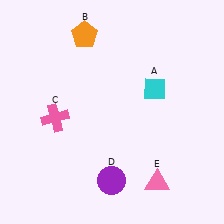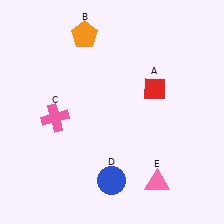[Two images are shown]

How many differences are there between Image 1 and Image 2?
There are 2 differences between the two images.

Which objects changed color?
A changed from cyan to red. D changed from purple to blue.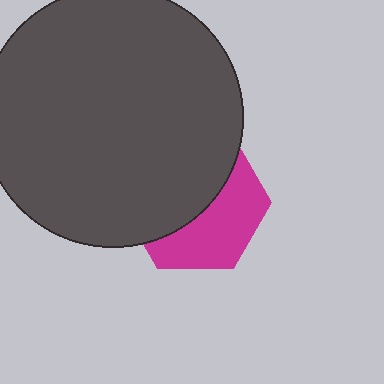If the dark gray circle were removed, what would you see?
You would see the complete magenta hexagon.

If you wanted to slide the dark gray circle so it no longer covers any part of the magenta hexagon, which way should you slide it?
Slide it toward the upper-left — that is the most direct way to separate the two shapes.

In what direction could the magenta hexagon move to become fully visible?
The magenta hexagon could move toward the lower-right. That would shift it out from behind the dark gray circle entirely.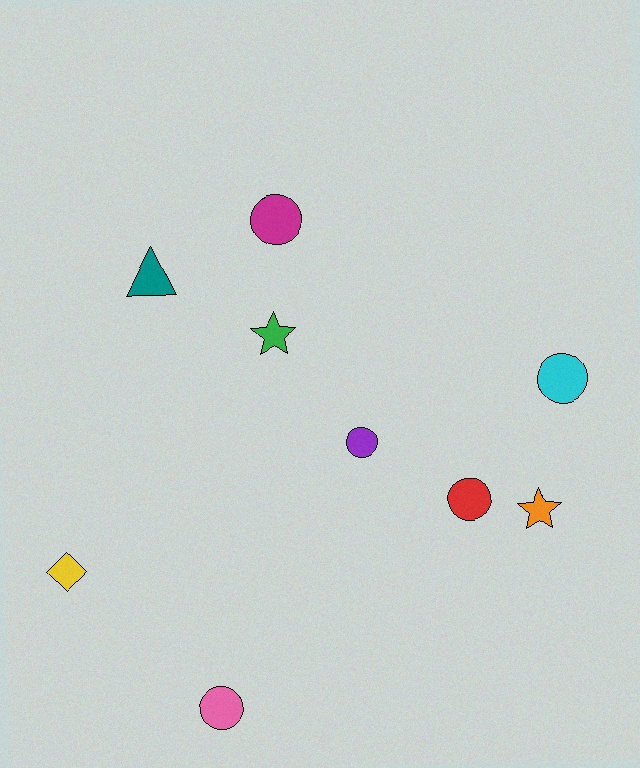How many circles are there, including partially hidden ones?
There are 5 circles.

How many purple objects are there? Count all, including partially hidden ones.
There is 1 purple object.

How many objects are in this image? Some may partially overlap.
There are 9 objects.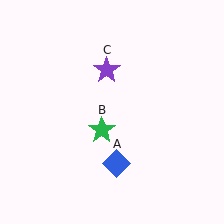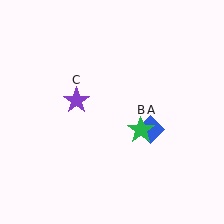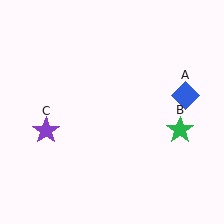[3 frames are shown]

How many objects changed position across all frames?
3 objects changed position: blue diamond (object A), green star (object B), purple star (object C).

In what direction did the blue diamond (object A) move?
The blue diamond (object A) moved up and to the right.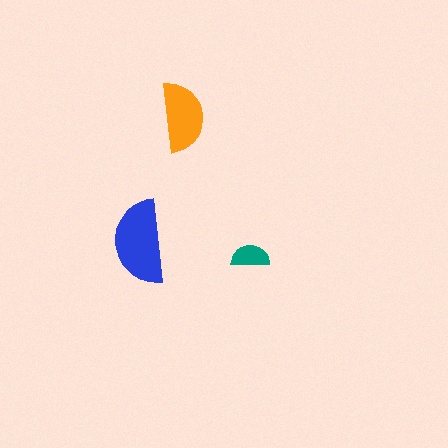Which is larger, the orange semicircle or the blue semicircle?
The blue one.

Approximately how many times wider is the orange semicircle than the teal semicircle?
About 2 times wider.